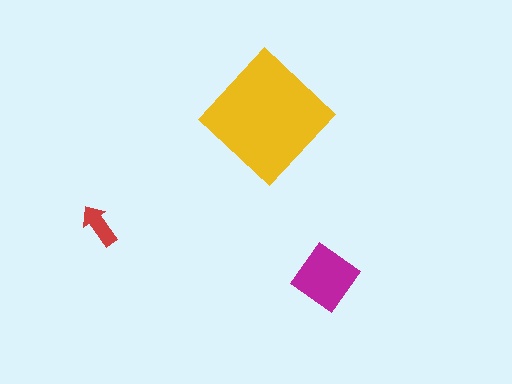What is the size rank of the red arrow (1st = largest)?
3rd.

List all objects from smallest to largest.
The red arrow, the magenta diamond, the yellow diamond.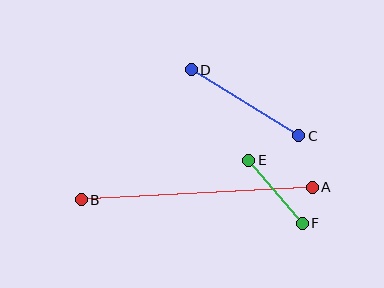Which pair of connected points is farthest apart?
Points A and B are farthest apart.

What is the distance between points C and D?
The distance is approximately 126 pixels.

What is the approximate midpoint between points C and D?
The midpoint is at approximately (245, 103) pixels.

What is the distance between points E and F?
The distance is approximately 83 pixels.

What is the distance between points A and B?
The distance is approximately 231 pixels.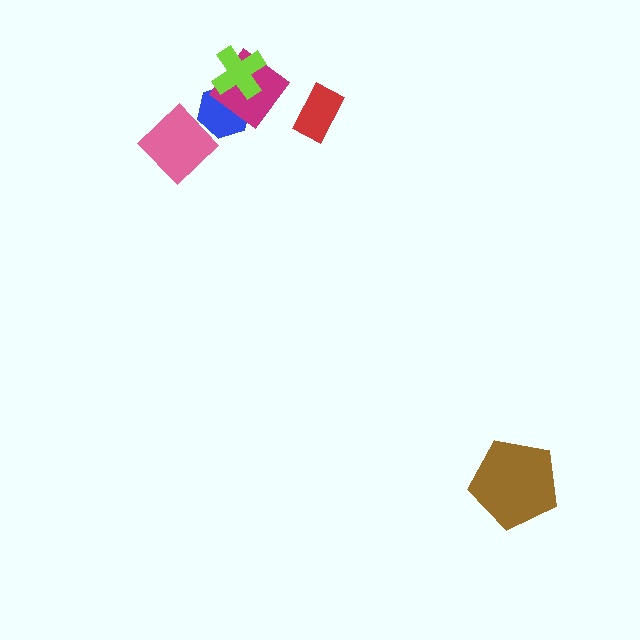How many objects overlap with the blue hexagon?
3 objects overlap with the blue hexagon.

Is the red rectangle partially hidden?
No, no other shape covers it.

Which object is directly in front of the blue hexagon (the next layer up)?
The pink diamond is directly in front of the blue hexagon.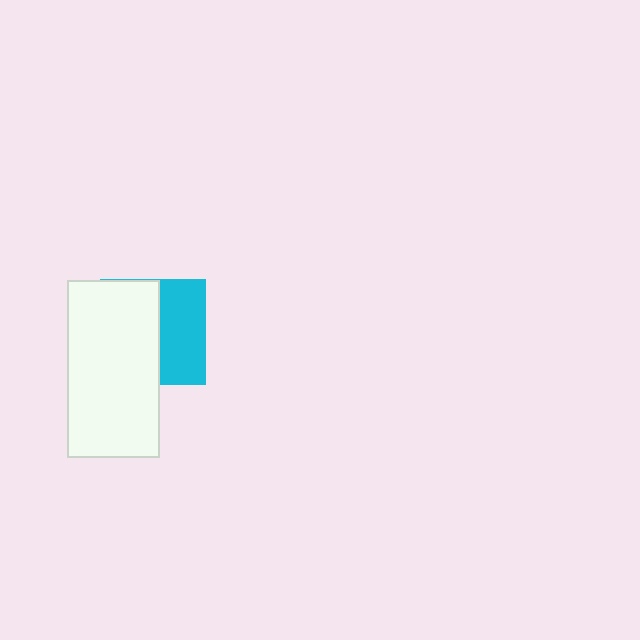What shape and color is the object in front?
The object in front is a white rectangle.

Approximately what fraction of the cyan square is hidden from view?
Roughly 57% of the cyan square is hidden behind the white rectangle.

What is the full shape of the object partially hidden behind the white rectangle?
The partially hidden object is a cyan square.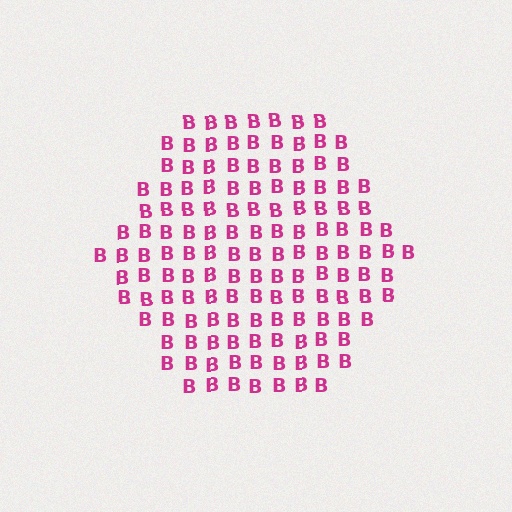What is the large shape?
The large shape is a hexagon.